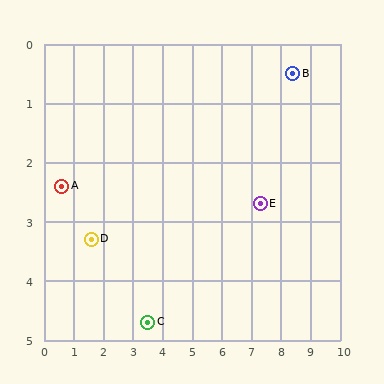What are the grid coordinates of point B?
Point B is at approximately (8.4, 0.5).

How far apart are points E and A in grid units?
Points E and A are about 6.7 grid units apart.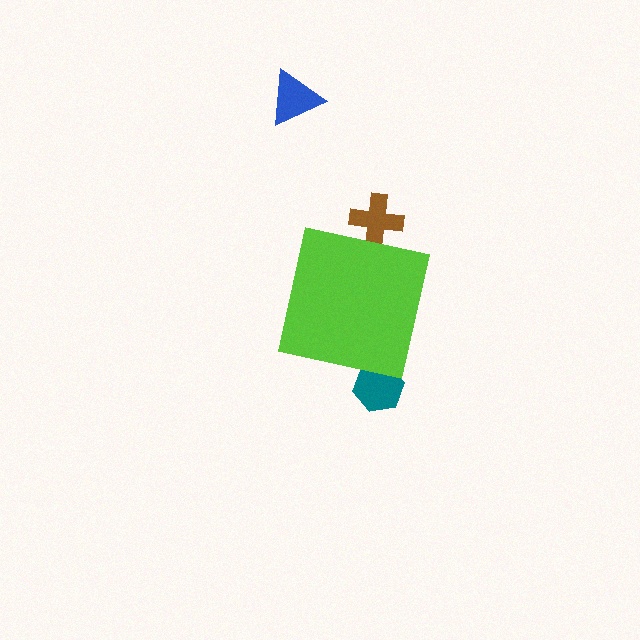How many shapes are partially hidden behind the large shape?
2 shapes are partially hidden.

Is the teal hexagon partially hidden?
Yes, the teal hexagon is partially hidden behind the lime square.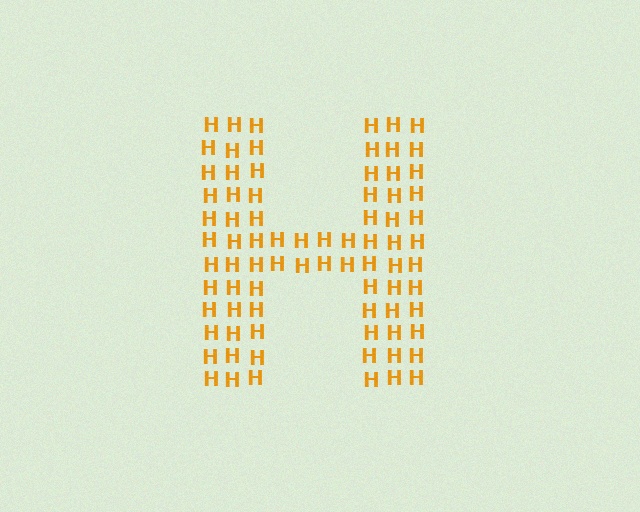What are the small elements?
The small elements are letter H's.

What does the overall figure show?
The overall figure shows the letter H.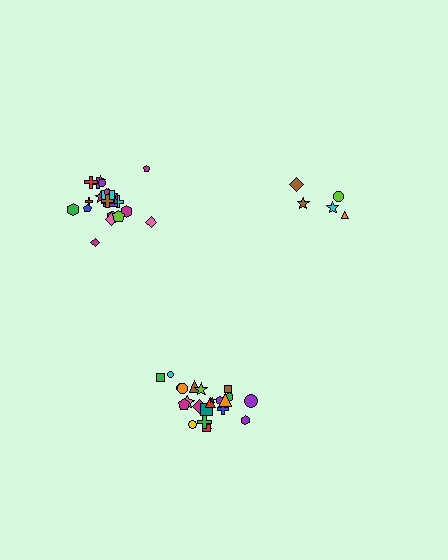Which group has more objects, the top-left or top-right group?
The top-left group.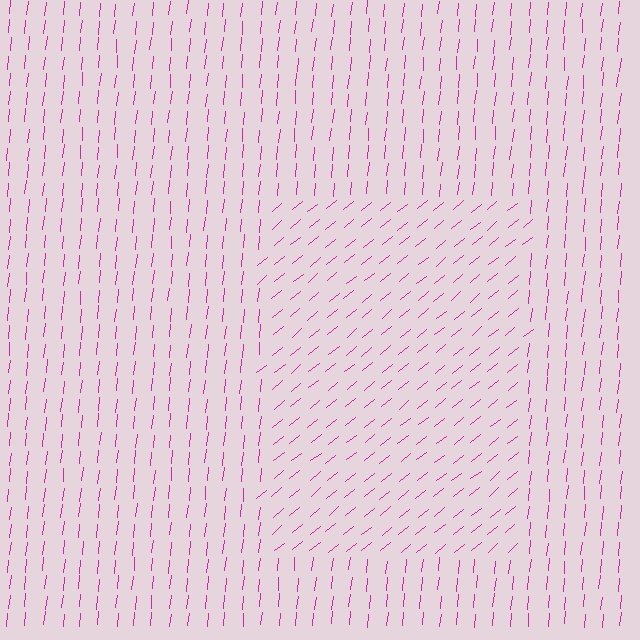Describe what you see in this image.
The image is filled with small magenta line segments. A rectangle region in the image has lines oriented differently from the surrounding lines, creating a visible texture boundary.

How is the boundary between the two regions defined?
The boundary is defined purely by a change in line orientation (approximately 45 degrees difference). All lines are the same color and thickness.